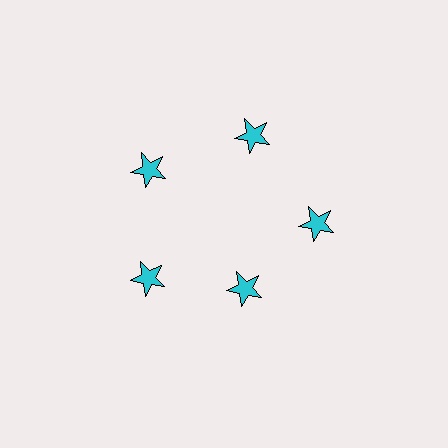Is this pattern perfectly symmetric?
No. The 5 cyan stars are arranged in a ring, but one element near the 5 o'clock position is pulled inward toward the center, breaking the 5-fold rotational symmetry.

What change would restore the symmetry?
The symmetry would be restored by moving it outward, back onto the ring so that all 5 stars sit at equal angles and equal distance from the center.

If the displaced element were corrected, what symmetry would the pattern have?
It would have 5-fold rotational symmetry — the pattern would map onto itself every 72 degrees.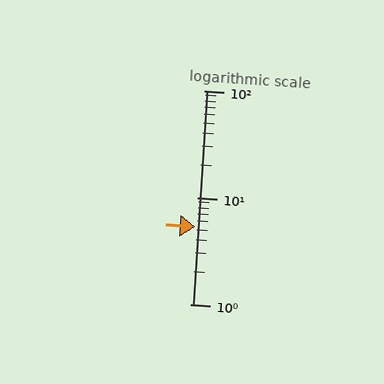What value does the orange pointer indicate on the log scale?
The pointer indicates approximately 5.3.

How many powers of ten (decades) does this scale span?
The scale spans 2 decades, from 1 to 100.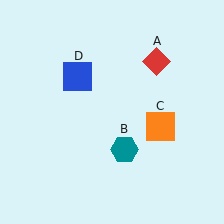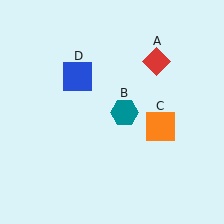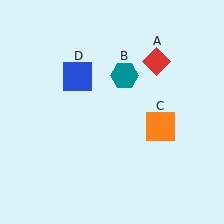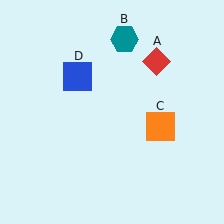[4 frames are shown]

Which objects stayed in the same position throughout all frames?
Red diamond (object A) and orange square (object C) and blue square (object D) remained stationary.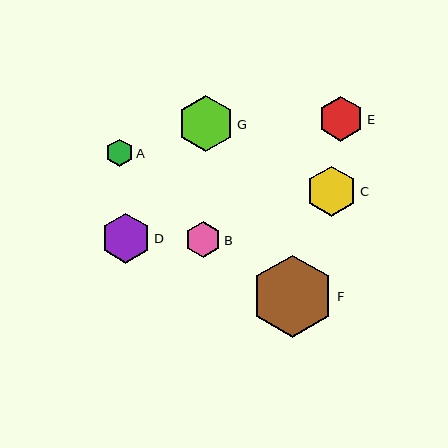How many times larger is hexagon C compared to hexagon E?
Hexagon C is approximately 1.1 times the size of hexagon E.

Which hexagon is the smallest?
Hexagon A is the smallest with a size of approximately 27 pixels.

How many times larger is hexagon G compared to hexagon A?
Hexagon G is approximately 2.0 times the size of hexagon A.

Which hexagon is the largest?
Hexagon F is the largest with a size of approximately 82 pixels.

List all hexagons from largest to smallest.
From largest to smallest: F, G, C, D, E, B, A.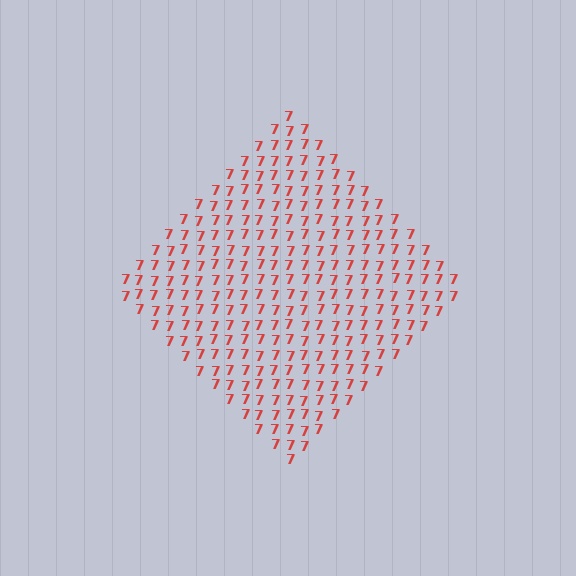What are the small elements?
The small elements are digit 7's.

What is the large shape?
The large shape is a diamond.